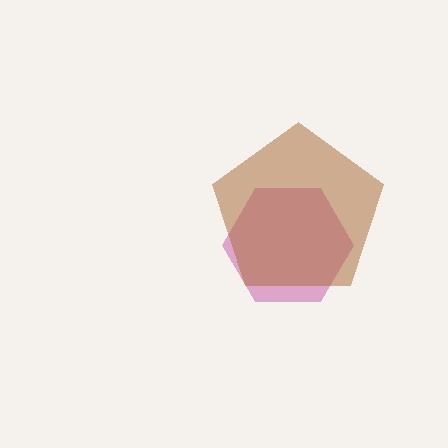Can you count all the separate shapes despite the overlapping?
Yes, there are 2 separate shapes.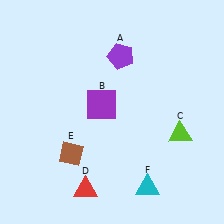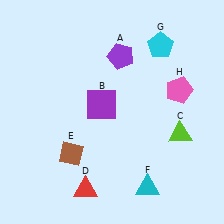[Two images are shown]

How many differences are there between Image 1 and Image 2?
There are 2 differences between the two images.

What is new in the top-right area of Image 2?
A pink pentagon (H) was added in the top-right area of Image 2.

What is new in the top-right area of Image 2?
A cyan pentagon (G) was added in the top-right area of Image 2.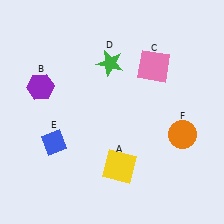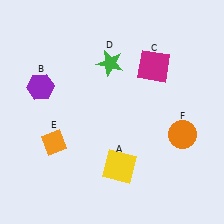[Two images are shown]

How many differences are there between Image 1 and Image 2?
There are 2 differences between the two images.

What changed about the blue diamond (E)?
In Image 1, E is blue. In Image 2, it changed to orange.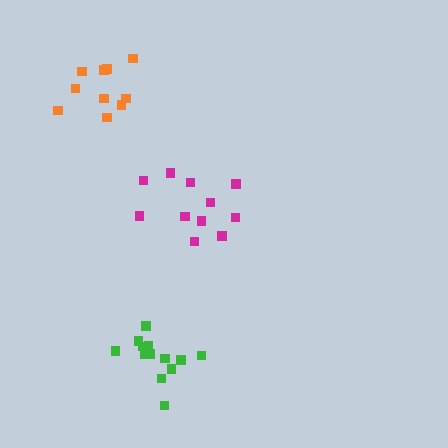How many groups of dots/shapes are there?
There are 3 groups.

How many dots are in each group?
Group 1: 11 dots, Group 2: 10 dots, Group 3: 13 dots (34 total).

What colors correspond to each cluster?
The clusters are colored: magenta, orange, green.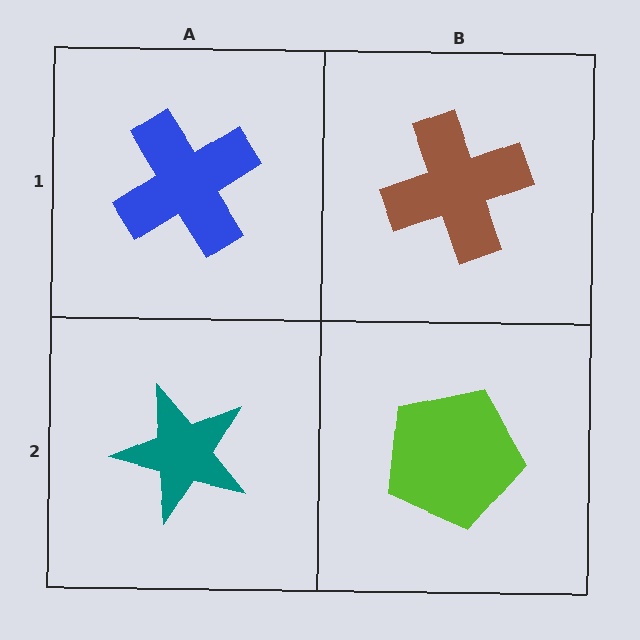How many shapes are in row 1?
2 shapes.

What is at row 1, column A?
A blue cross.